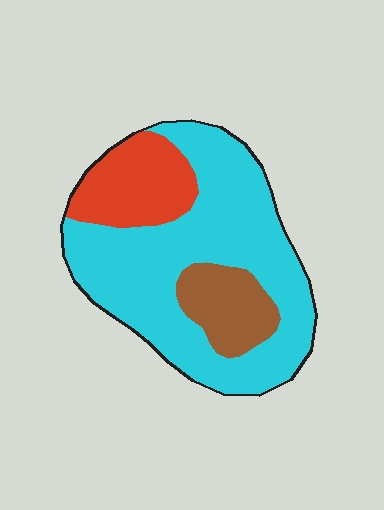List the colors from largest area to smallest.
From largest to smallest: cyan, red, brown.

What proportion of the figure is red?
Red covers around 20% of the figure.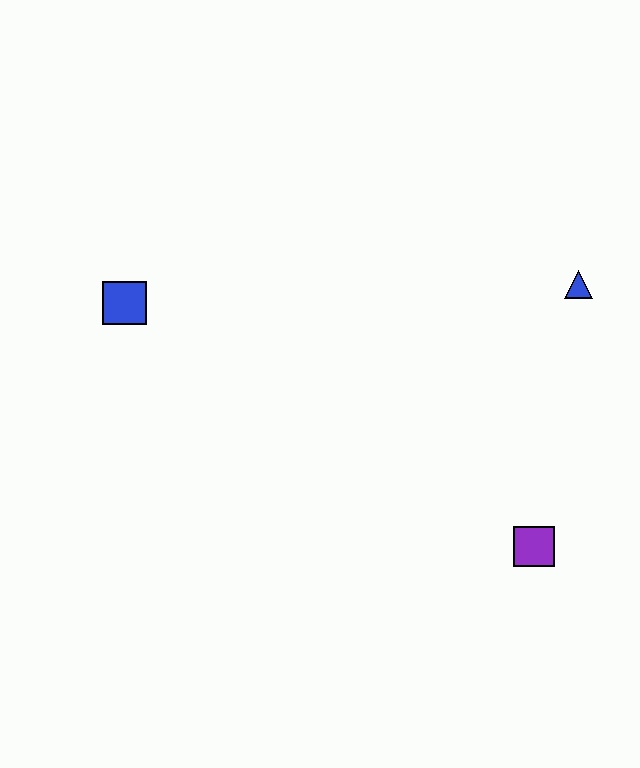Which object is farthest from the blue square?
The purple square is farthest from the blue square.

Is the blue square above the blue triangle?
No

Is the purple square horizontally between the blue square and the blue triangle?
Yes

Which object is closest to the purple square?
The blue triangle is closest to the purple square.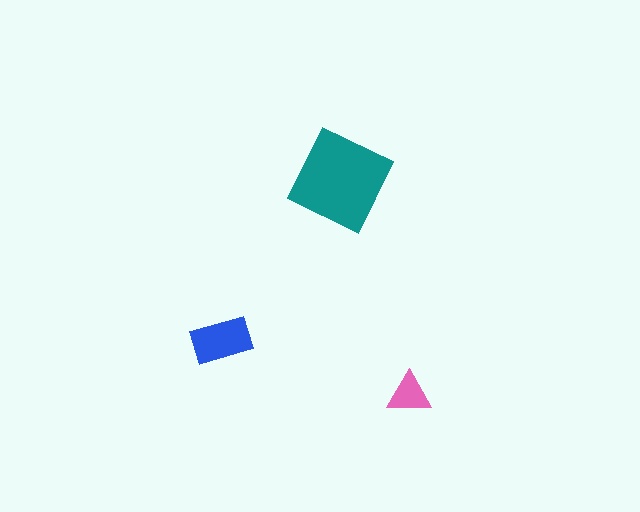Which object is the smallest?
The pink triangle.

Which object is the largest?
The teal square.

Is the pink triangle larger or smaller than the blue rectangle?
Smaller.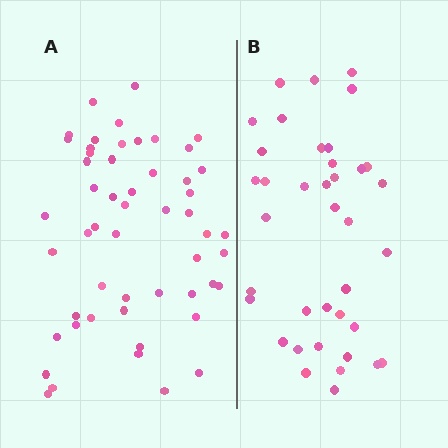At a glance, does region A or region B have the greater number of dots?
Region A (the left region) has more dots.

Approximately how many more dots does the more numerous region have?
Region A has approximately 15 more dots than region B.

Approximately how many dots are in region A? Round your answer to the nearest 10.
About 50 dots. (The exact count is 53, which rounds to 50.)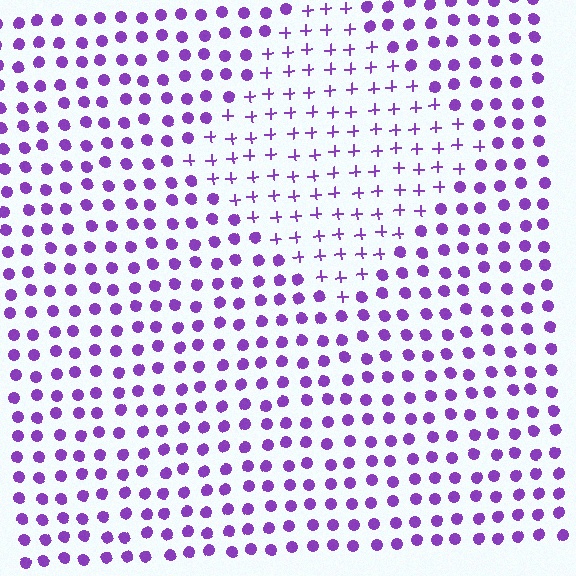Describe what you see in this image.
The image is filled with small purple elements arranged in a uniform grid. A diamond-shaped region contains plus signs, while the surrounding area contains circles. The boundary is defined purely by the change in element shape.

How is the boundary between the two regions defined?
The boundary is defined by a change in element shape: plus signs inside vs. circles outside. All elements share the same color and spacing.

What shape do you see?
I see a diamond.